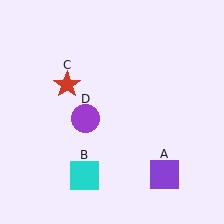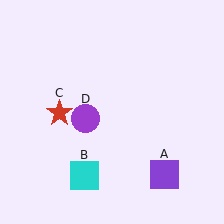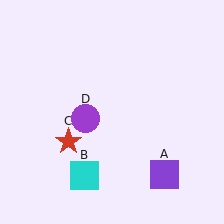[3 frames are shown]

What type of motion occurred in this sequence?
The red star (object C) rotated counterclockwise around the center of the scene.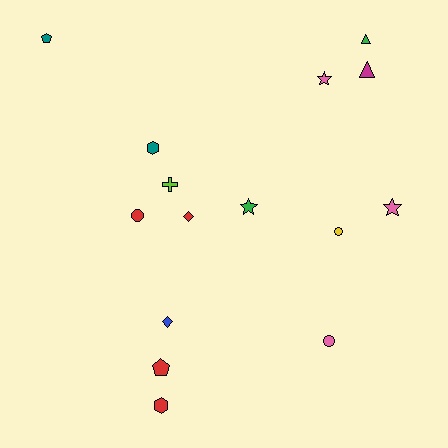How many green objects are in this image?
There are 2 green objects.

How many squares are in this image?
There are no squares.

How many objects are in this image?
There are 15 objects.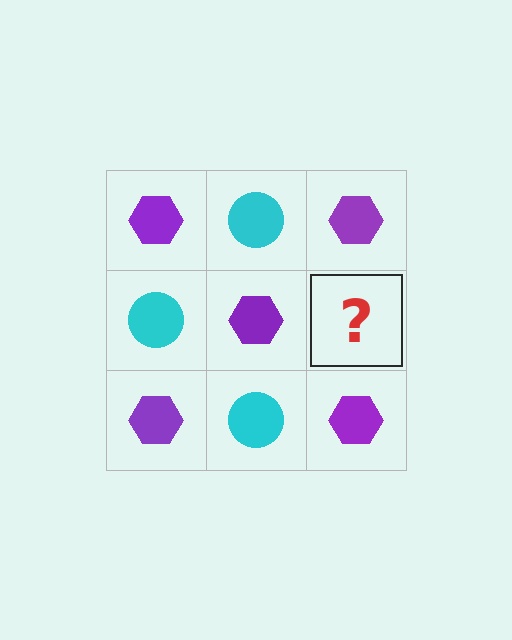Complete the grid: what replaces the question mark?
The question mark should be replaced with a cyan circle.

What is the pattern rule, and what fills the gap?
The rule is that it alternates purple hexagon and cyan circle in a checkerboard pattern. The gap should be filled with a cyan circle.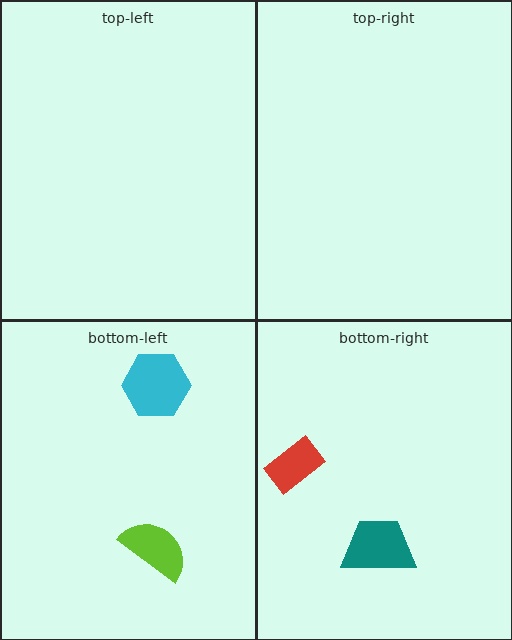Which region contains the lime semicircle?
The bottom-left region.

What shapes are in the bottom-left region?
The lime semicircle, the cyan hexagon.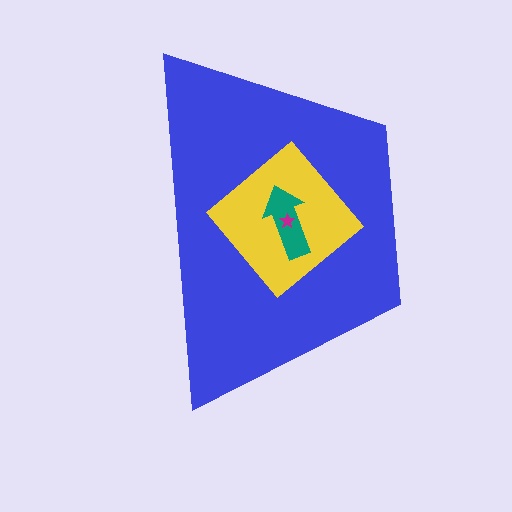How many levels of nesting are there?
4.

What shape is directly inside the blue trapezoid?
The yellow diamond.